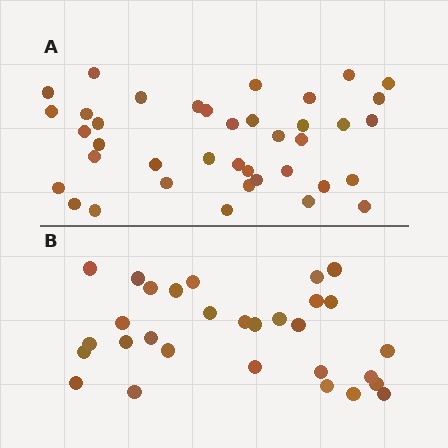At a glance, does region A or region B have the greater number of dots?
Region A (the top region) has more dots.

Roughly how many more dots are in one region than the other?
Region A has roughly 8 or so more dots than region B.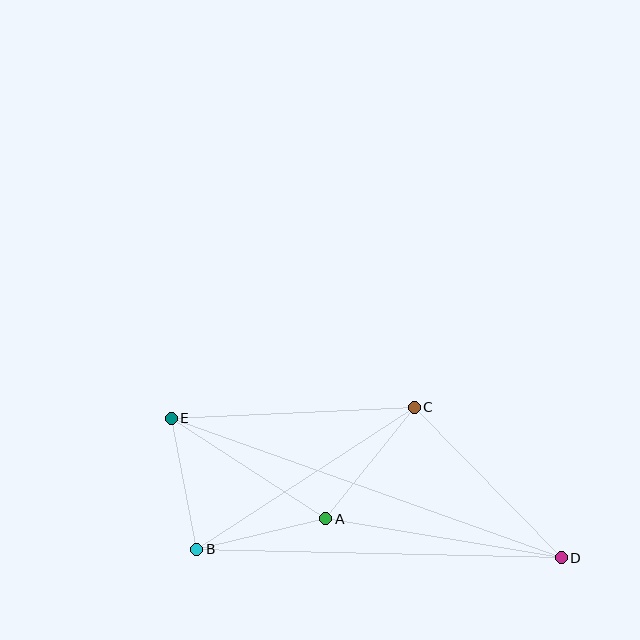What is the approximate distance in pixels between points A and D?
The distance between A and D is approximately 239 pixels.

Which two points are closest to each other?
Points A and B are closest to each other.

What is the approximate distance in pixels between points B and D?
The distance between B and D is approximately 365 pixels.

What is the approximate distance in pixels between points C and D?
The distance between C and D is approximately 210 pixels.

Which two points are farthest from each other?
Points D and E are farthest from each other.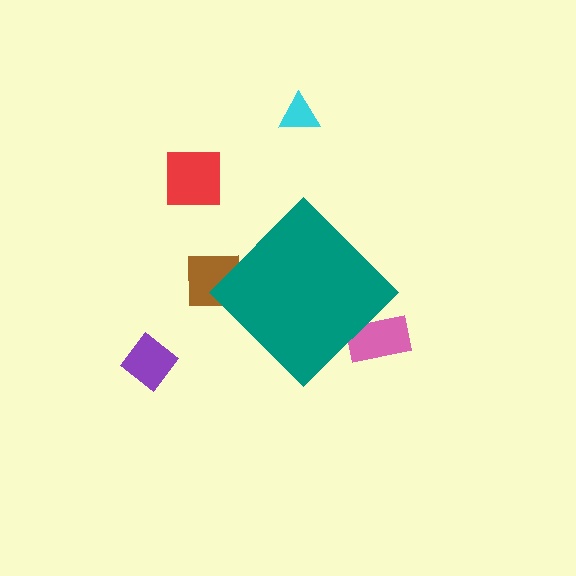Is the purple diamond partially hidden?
No, the purple diamond is fully visible.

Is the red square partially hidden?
No, the red square is fully visible.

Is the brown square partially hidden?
Yes, the brown square is partially hidden behind the teal diamond.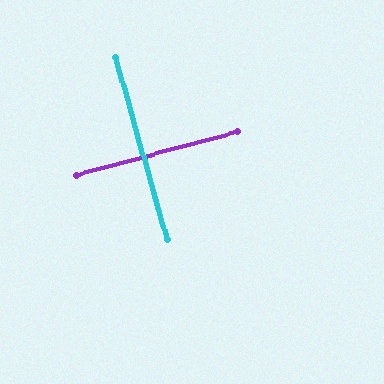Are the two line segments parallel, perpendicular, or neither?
Perpendicular — they meet at approximately 89°.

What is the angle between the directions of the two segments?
Approximately 89 degrees.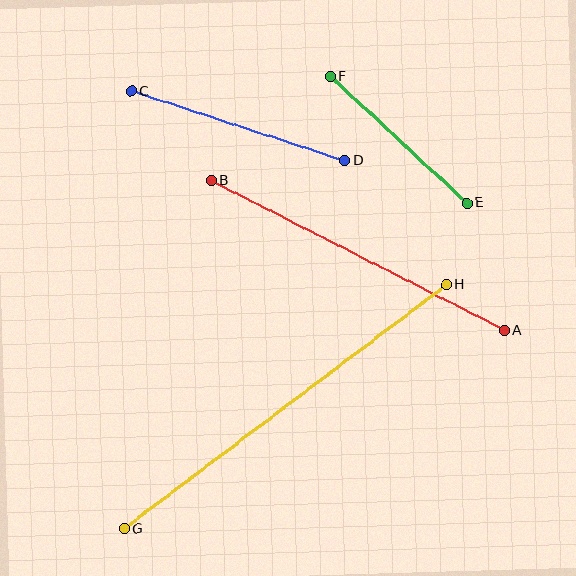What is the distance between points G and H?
The distance is approximately 404 pixels.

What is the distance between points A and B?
The distance is approximately 330 pixels.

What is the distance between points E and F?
The distance is approximately 186 pixels.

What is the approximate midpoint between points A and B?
The midpoint is at approximately (358, 255) pixels.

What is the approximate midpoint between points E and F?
The midpoint is at approximately (399, 140) pixels.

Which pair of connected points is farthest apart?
Points G and H are farthest apart.